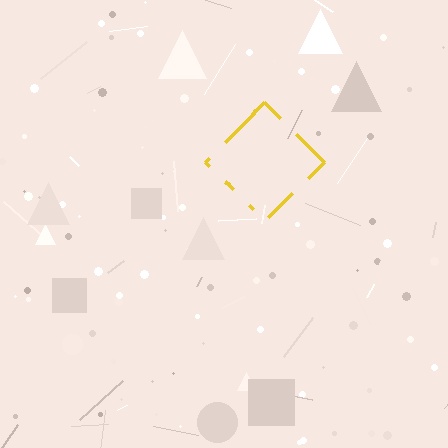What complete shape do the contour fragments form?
The contour fragments form a diamond.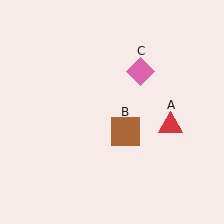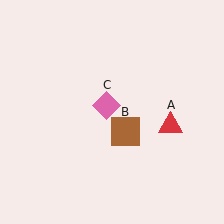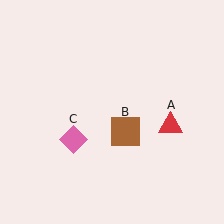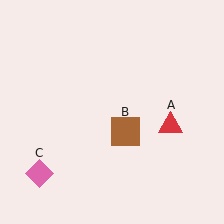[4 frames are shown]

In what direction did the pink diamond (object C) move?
The pink diamond (object C) moved down and to the left.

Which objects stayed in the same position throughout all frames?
Red triangle (object A) and brown square (object B) remained stationary.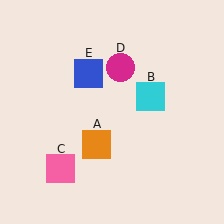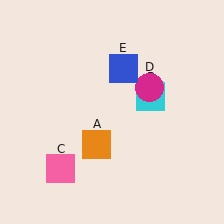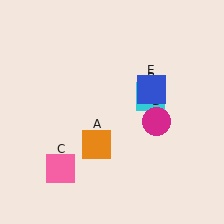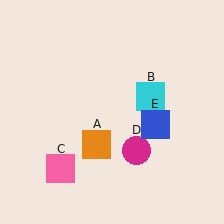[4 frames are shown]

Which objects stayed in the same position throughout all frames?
Orange square (object A) and cyan square (object B) and pink square (object C) remained stationary.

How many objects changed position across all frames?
2 objects changed position: magenta circle (object D), blue square (object E).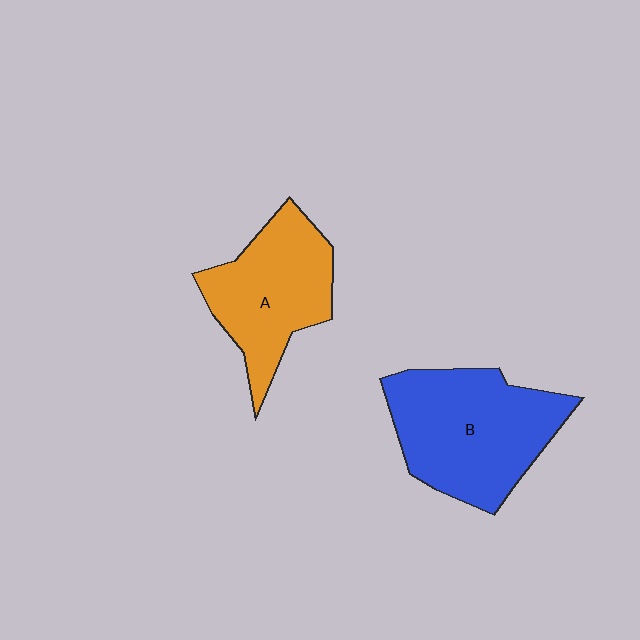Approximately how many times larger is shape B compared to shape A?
Approximately 1.3 times.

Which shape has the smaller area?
Shape A (orange).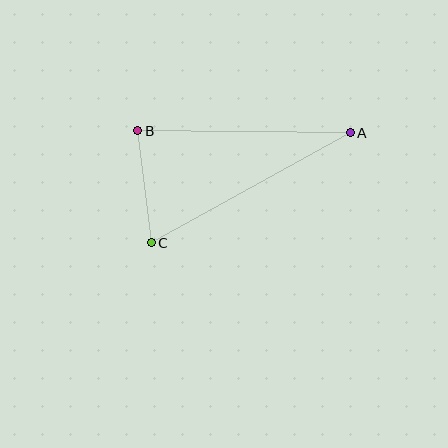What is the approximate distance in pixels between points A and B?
The distance between A and B is approximately 212 pixels.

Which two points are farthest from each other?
Points A and C are farthest from each other.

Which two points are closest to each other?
Points B and C are closest to each other.